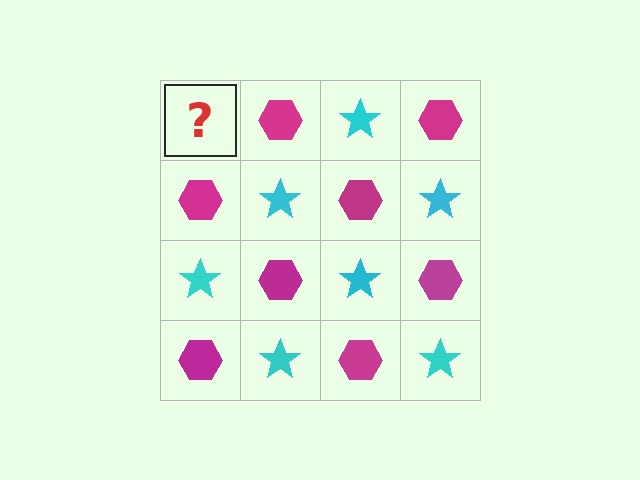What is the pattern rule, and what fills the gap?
The rule is that it alternates cyan star and magenta hexagon in a checkerboard pattern. The gap should be filled with a cyan star.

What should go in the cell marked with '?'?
The missing cell should contain a cyan star.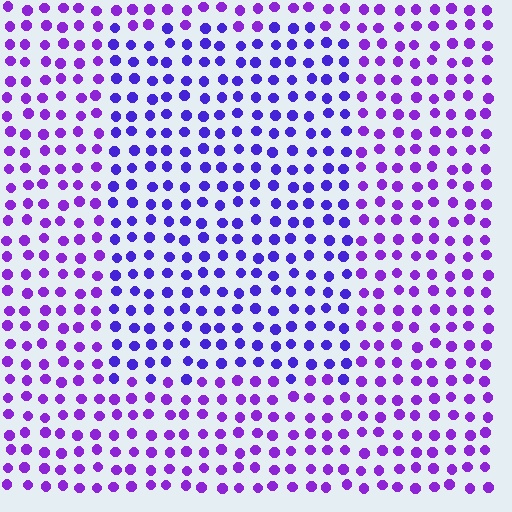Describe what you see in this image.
The image is filled with small purple elements in a uniform arrangement. A rectangle-shaped region is visible where the elements are tinted to a slightly different hue, forming a subtle color boundary.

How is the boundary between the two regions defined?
The boundary is defined purely by a slight shift in hue (about 25 degrees). Spacing, size, and orientation are identical on both sides.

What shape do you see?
I see a rectangle.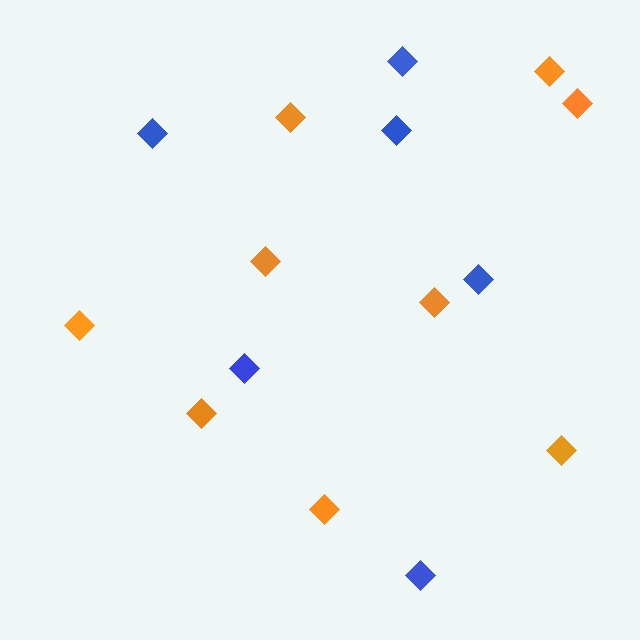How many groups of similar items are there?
There are 2 groups: one group of blue diamonds (6) and one group of orange diamonds (9).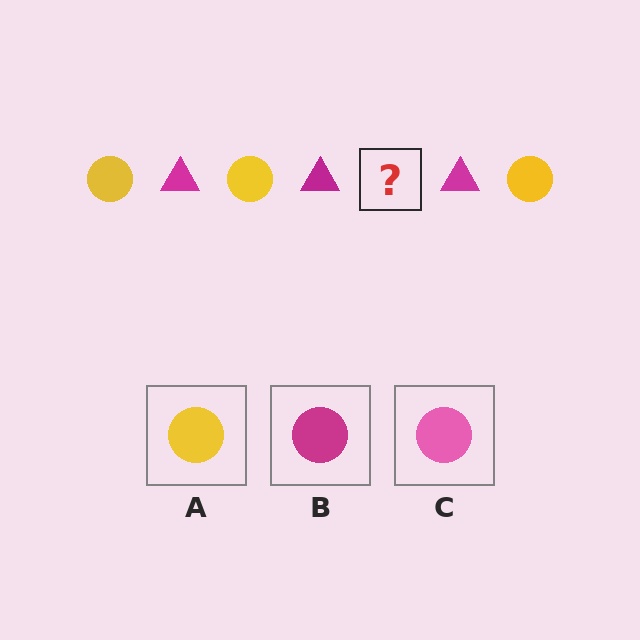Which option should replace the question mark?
Option A.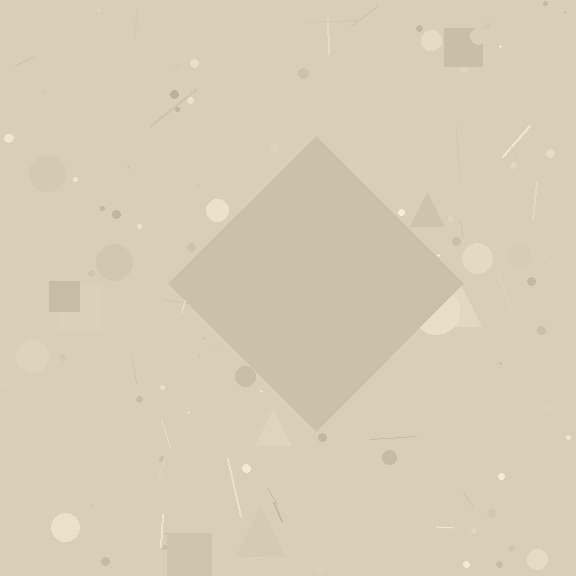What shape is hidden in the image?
A diamond is hidden in the image.